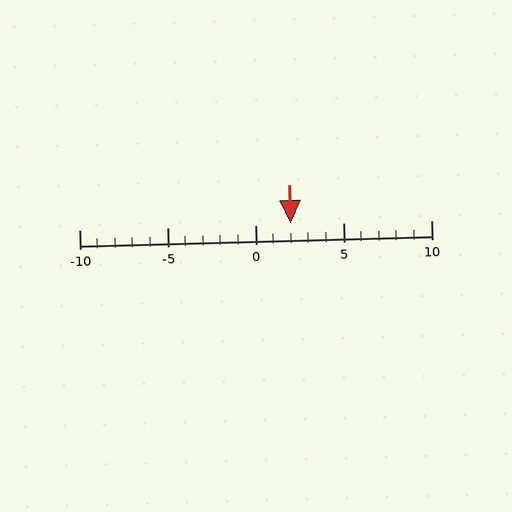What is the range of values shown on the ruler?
The ruler shows values from -10 to 10.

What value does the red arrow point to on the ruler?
The red arrow points to approximately 2.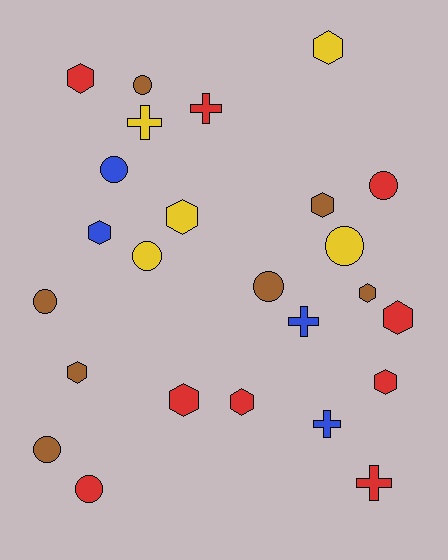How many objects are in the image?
There are 25 objects.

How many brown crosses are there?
There are no brown crosses.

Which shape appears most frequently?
Hexagon, with 11 objects.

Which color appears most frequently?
Red, with 9 objects.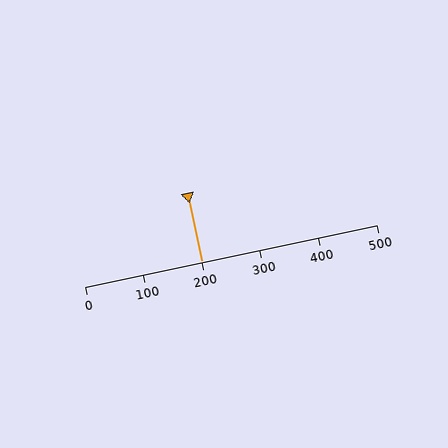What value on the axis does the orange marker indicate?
The marker indicates approximately 200.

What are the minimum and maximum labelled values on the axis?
The axis runs from 0 to 500.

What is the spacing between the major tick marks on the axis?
The major ticks are spaced 100 apart.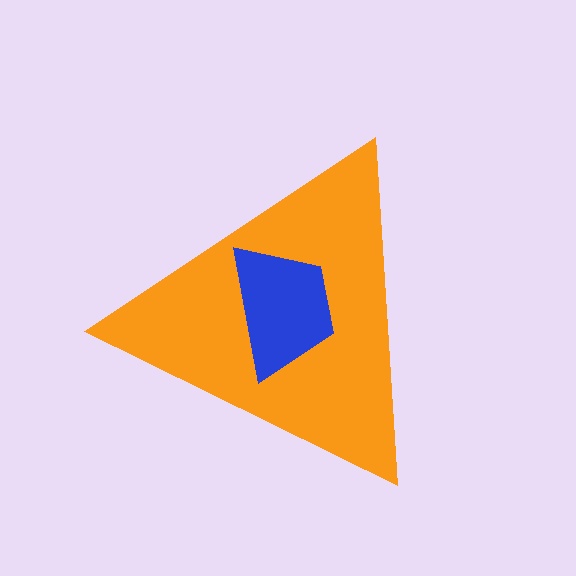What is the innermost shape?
The blue trapezoid.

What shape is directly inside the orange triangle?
The blue trapezoid.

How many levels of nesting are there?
2.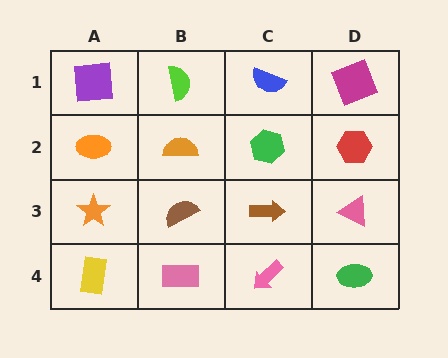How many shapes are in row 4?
4 shapes.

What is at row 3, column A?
An orange star.